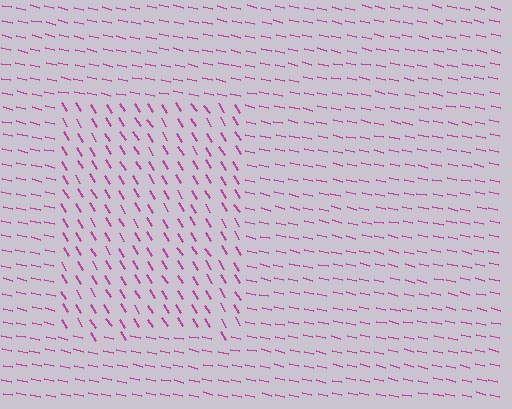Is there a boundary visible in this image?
Yes, there is a texture boundary formed by a change in line orientation.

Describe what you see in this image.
The image is filled with small magenta line segments. A rectangle region in the image has lines oriented differently from the surrounding lines, creating a visible texture boundary.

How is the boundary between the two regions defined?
The boundary is defined purely by a change in line orientation (approximately 45 degrees difference). All lines are the same color and thickness.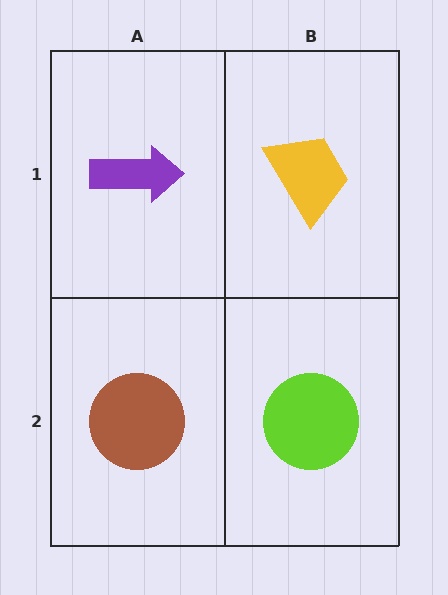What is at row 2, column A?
A brown circle.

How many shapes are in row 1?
2 shapes.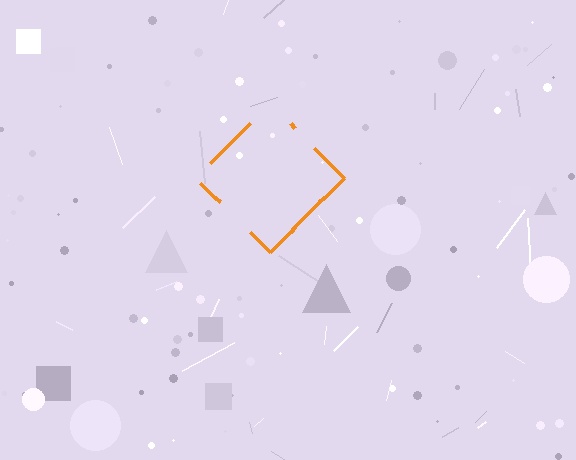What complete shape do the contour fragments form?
The contour fragments form a diamond.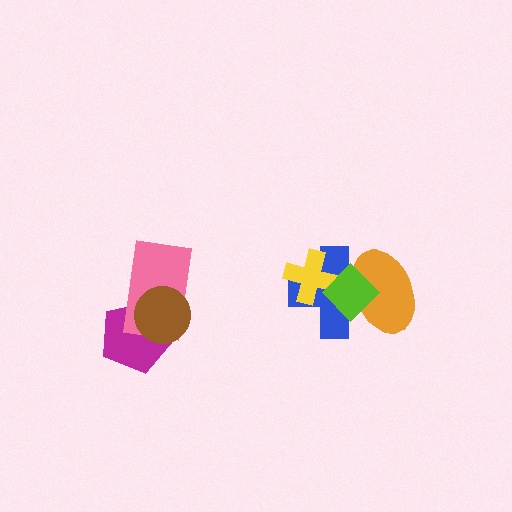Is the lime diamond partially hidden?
No, no other shape covers it.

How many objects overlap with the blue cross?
3 objects overlap with the blue cross.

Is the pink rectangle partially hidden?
Yes, it is partially covered by another shape.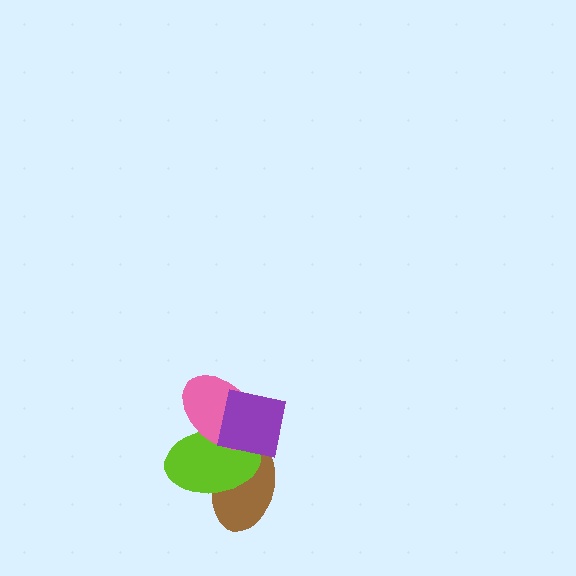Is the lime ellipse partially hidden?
Yes, it is partially covered by another shape.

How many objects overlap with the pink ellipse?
3 objects overlap with the pink ellipse.